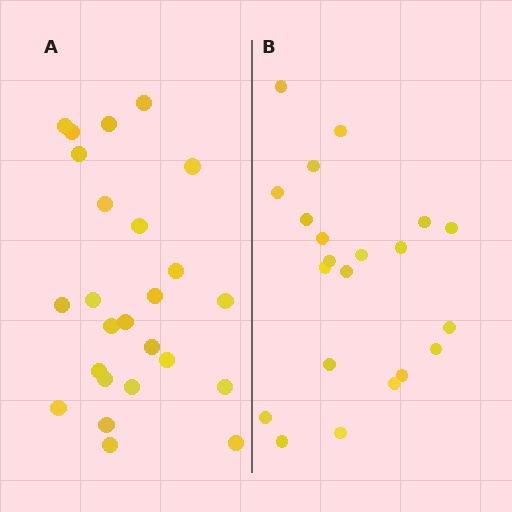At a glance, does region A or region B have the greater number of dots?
Region A (the left region) has more dots.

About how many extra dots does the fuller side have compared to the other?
Region A has about 4 more dots than region B.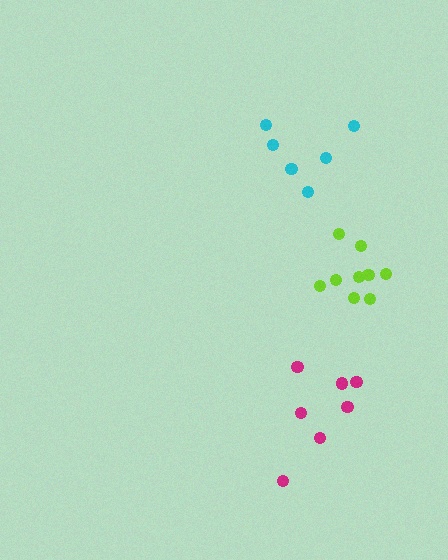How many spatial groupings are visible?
There are 3 spatial groupings.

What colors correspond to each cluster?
The clusters are colored: magenta, lime, cyan.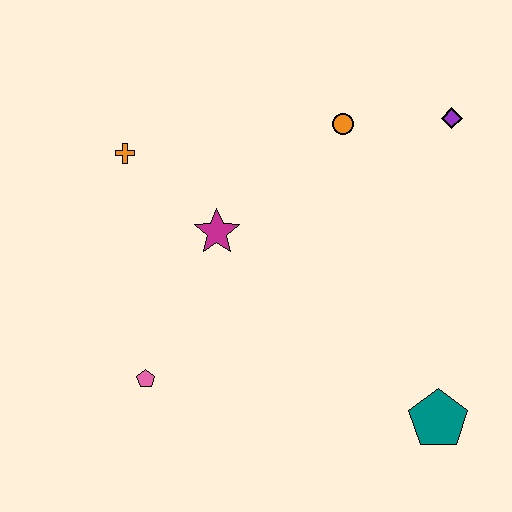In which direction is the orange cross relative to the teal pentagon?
The orange cross is to the left of the teal pentagon.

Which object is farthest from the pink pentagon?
The purple diamond is farthest from the pink pentagon.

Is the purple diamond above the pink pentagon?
Yes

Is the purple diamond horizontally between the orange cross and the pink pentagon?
No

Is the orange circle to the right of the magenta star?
Yes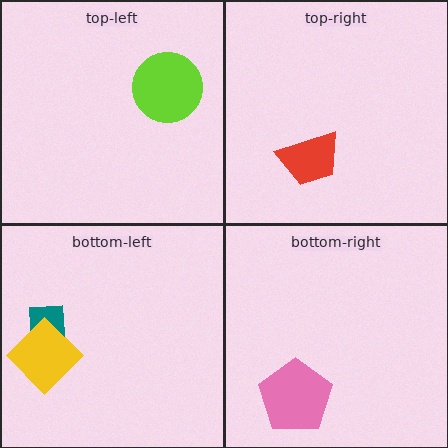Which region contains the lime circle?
The top-left region.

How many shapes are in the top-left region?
1.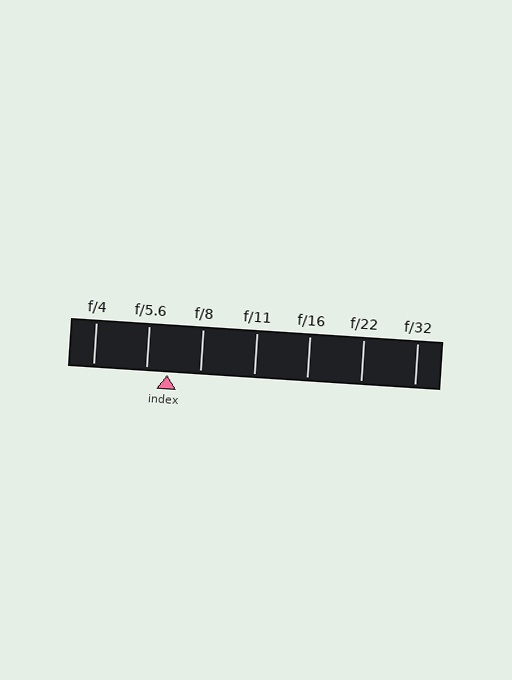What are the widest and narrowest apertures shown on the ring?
The widest aperture shown is f/4 and the narrowest is f/32.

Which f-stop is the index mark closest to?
The index mark is closest to f/5.6.